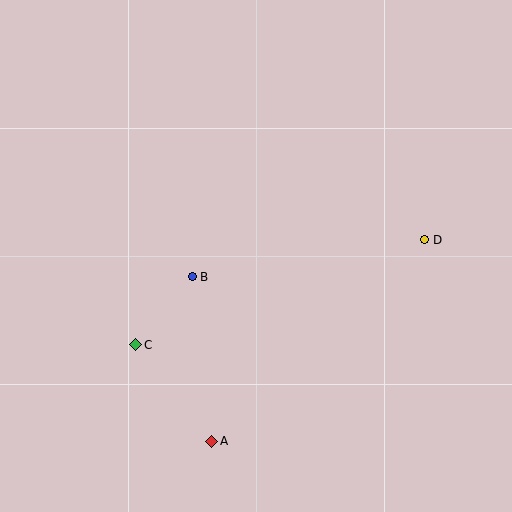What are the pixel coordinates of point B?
Point B is at (192, 277).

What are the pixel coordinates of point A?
Point A is at (212, 441).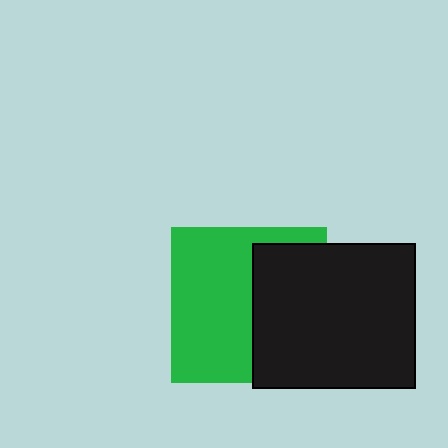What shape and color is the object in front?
The object in front is a black rectangle.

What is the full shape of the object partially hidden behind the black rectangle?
The partially hidden object is a green square.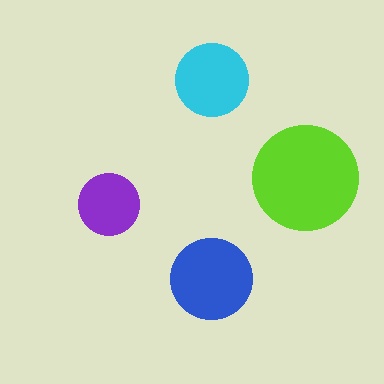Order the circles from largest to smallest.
the lime one, the blue one, the cyan one, the purple one.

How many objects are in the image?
There are 4 objects in the image.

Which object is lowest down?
The blue circle is bottommost.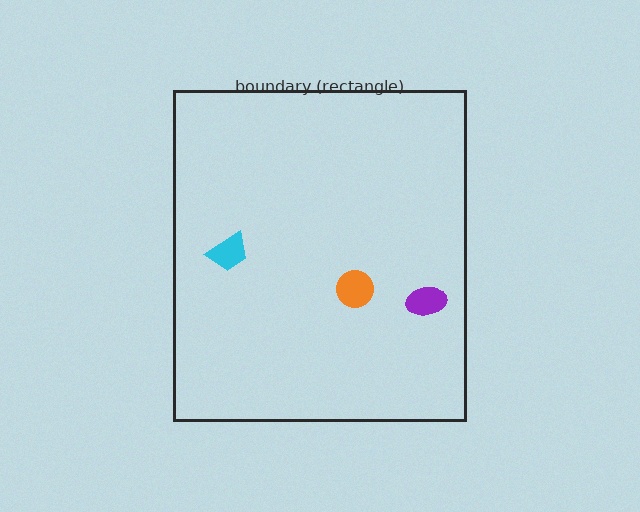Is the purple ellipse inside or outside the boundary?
Inside.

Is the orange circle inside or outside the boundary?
Inside.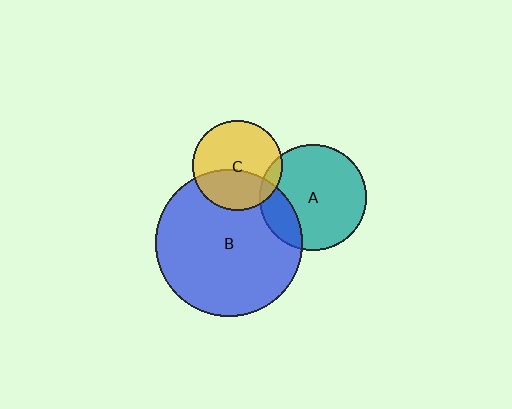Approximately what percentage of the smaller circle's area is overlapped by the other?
Approximately 40%.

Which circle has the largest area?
Circle B (blue).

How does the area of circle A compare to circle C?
Approximately 1.4 times.